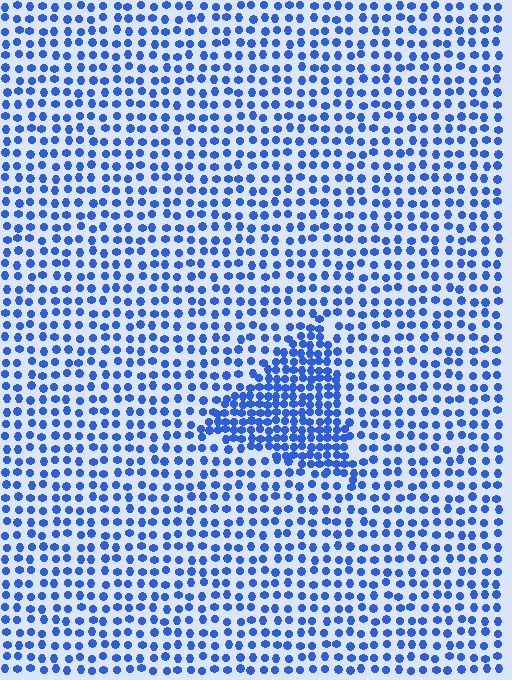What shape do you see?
I see a triangle.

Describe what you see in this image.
The image contains small blue elements arranged at two different densities. A triangle-shaped region is visible where the elements are more densely packed than the surrounding area.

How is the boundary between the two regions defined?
The boundary is defined by a change in element density (approximately 2.1x ratio). All elements are the same color, size, and shape.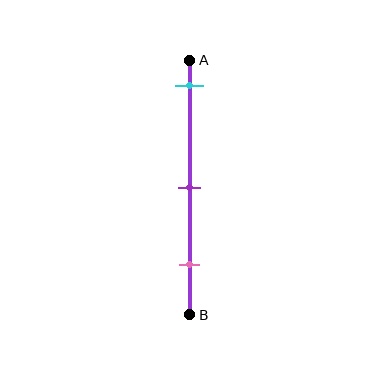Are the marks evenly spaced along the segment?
Yes, the marks are approximately evenly spaced.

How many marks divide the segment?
There are 3 marks dividing the segment.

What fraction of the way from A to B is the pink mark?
The pink mark is approximately 80% (0.8) of the way from A to B.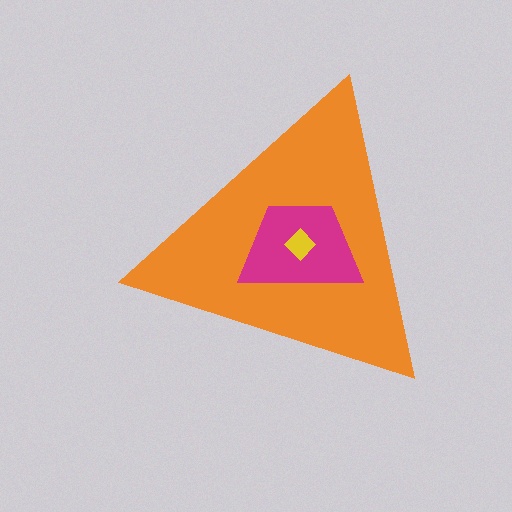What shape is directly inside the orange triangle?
The magenta trapezoid.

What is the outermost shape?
The orange triangle.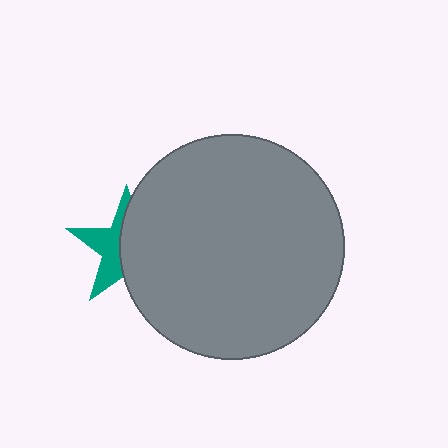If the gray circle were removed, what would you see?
You would see the complete teal star.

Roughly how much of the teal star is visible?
A small part of it is visible (roughly 43%).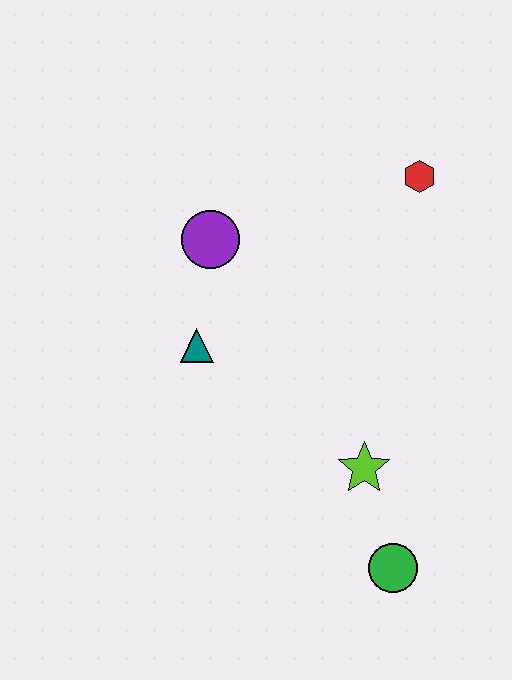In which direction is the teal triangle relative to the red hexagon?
The teal triangle is to the left of the red hexagon.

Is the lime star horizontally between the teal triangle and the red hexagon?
Yes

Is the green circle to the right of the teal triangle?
Yes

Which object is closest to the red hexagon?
The purple circle is closest to the red hexagon.